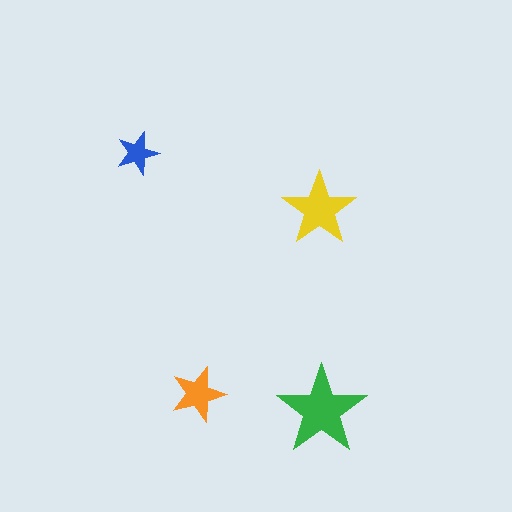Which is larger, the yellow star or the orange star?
The yellow one.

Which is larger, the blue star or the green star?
The green one.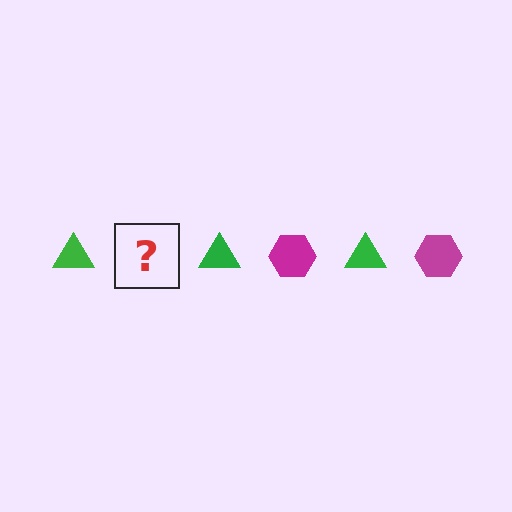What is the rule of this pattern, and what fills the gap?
The rule is that the pattern alternates between green triangle and magenta hexagon. The gap should be filled with a magenta hexagon.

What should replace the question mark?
The question mark should be replaced with a magenta hexagon.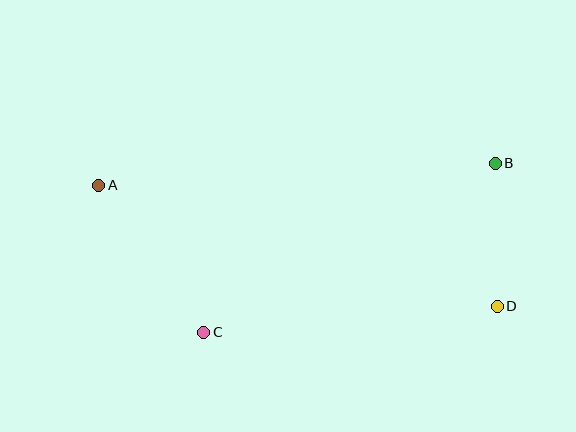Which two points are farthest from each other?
Points A and D are farthest from each other.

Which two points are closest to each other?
Points B and D are closest to each other.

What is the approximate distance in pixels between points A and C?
The distance between A and C is approximately 181 pixels.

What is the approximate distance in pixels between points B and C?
The distance between B and C is approximately 337 pixels.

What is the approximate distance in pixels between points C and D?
The distance between C and D is approximately 294 pixels.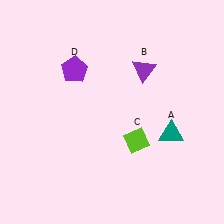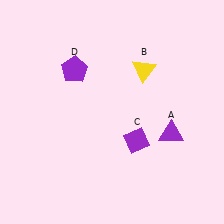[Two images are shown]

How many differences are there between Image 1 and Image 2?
There are 3 differences between the two images.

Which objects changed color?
A changed from teal to purple. B changed from purple to yellow. C changed from lime to purple.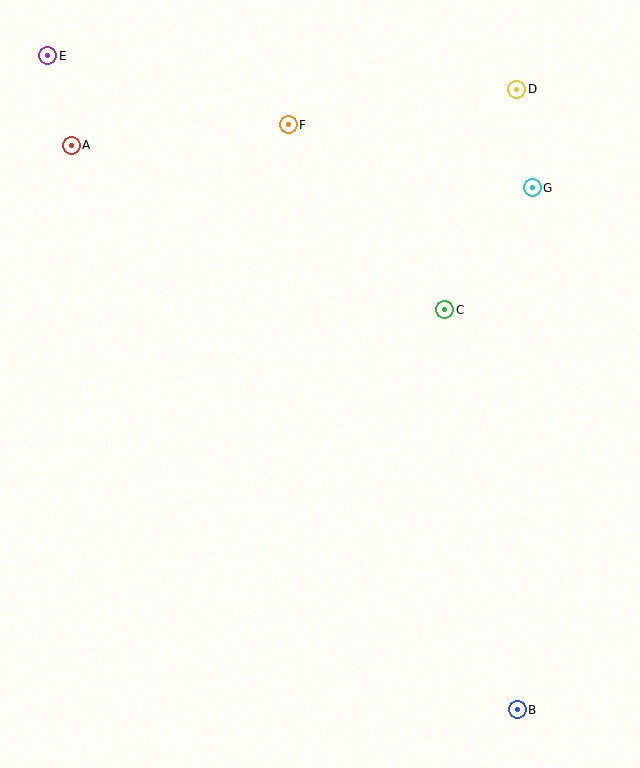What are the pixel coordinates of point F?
Point F is at (288, 125).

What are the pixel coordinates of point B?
Point B is at (517, 710).